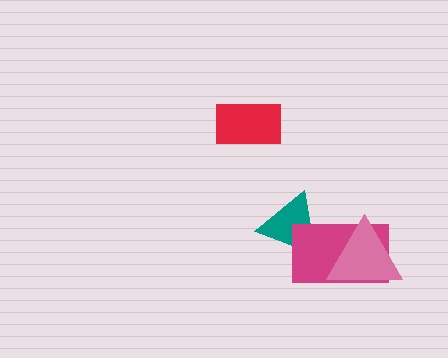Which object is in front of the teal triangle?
The magenta rectangle is in front of the teal triangle.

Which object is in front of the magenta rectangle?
The pink triangle is in front of the magenta rectangle.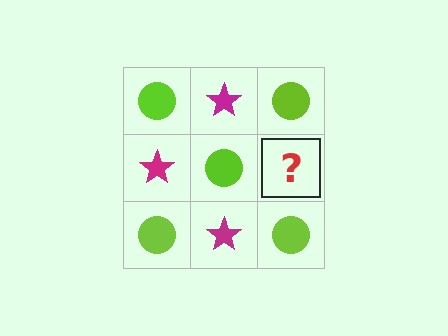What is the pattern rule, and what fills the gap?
The rule is that it alternates lime circle and magenta star in a checkerboard pattern. The gap should be filled with a magenta star.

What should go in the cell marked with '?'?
The missing cell should contain a magenta star.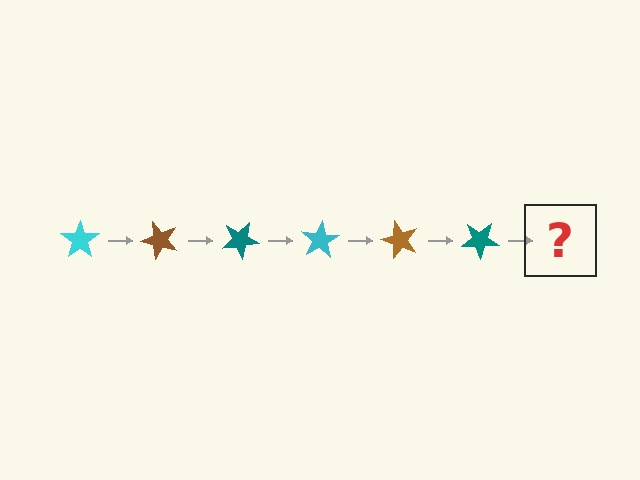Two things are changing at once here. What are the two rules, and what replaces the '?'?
The two rules are that it rotates 50 degrees each step and the color cycles through cyan, brown, and teal. The '?' should be a cyan star, rotated 300 degrees from the start.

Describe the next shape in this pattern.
It should be a cyan star, rotated 300 degrees from the start.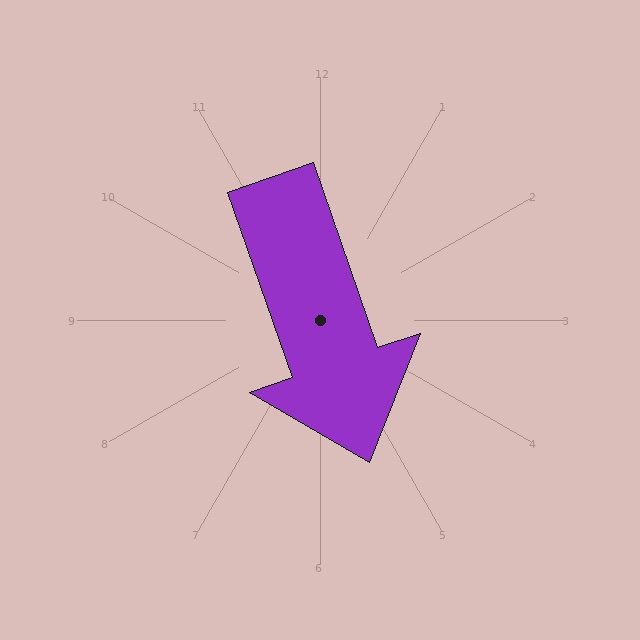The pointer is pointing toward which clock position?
Roughly 5 o'clock.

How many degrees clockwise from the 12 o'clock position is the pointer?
Approximately 161 degrees.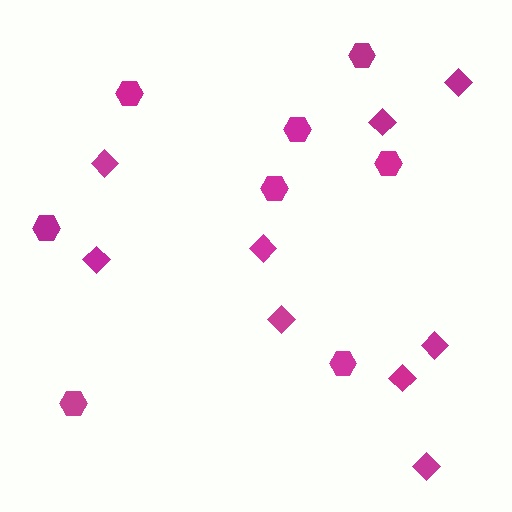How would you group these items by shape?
There are 2 groups: one group of diamonds (9) and one group of hexagons (8).